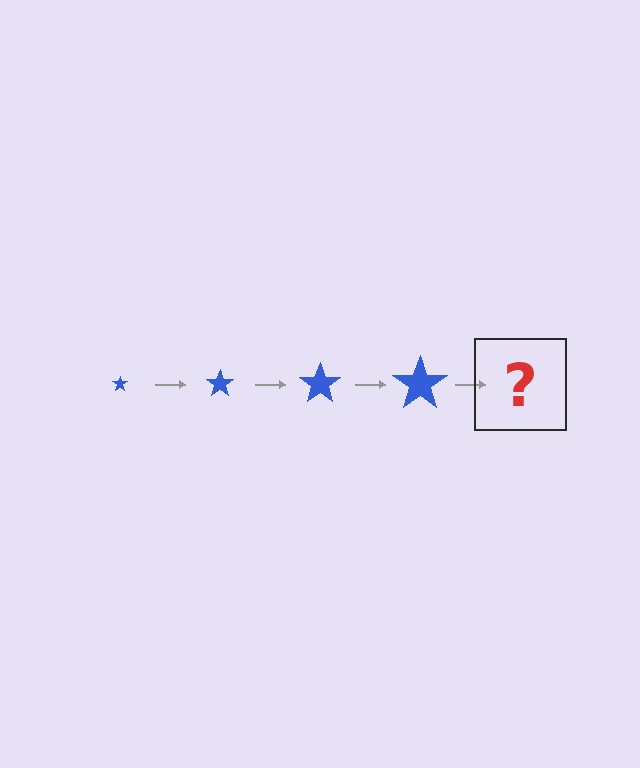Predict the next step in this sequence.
The next step is a blue star, larger than the previous one.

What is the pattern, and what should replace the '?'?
The pattern is that the star gets progressively larger each step. The '?' should be a blue star, larger than the previous one.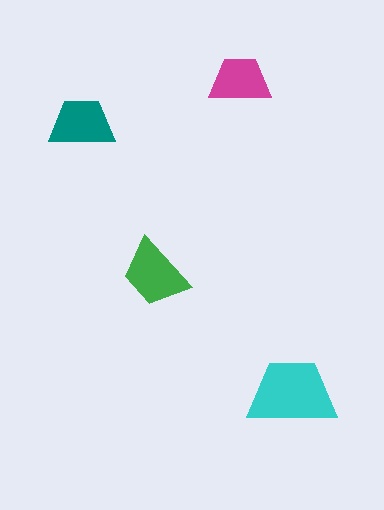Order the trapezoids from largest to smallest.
the cyan one, the green one, the teal one, the magenta one.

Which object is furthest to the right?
The cyan trapezoid is rightmost.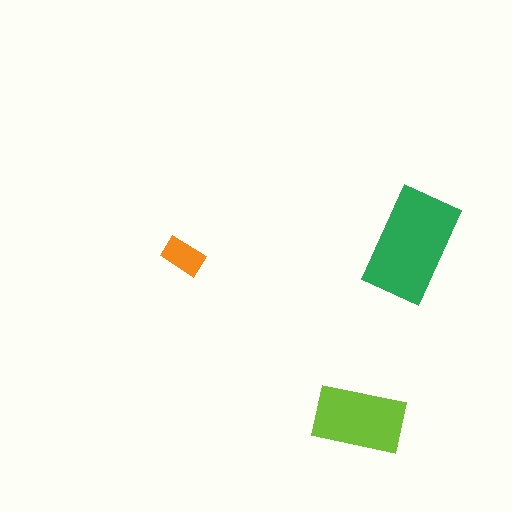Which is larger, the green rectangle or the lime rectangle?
The green one.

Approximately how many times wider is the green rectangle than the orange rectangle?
About 2.5 times wider.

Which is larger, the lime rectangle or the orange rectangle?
The lime one.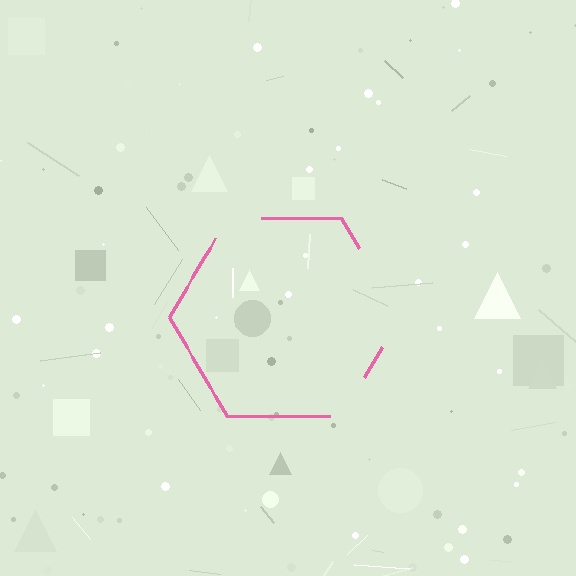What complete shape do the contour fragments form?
The contour fragments form a hexagon.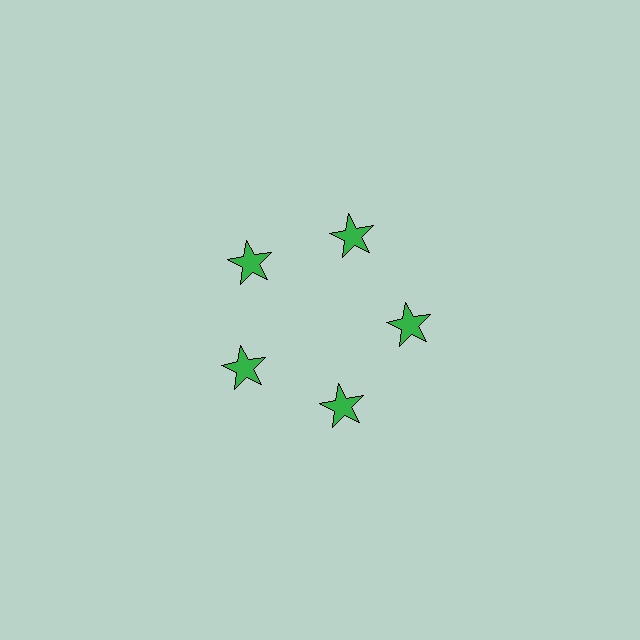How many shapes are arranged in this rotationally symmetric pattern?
There are 5 shapes, arranged in 5 groups of 1.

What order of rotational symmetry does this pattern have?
This pattern has 5-fold rotational symmetry.